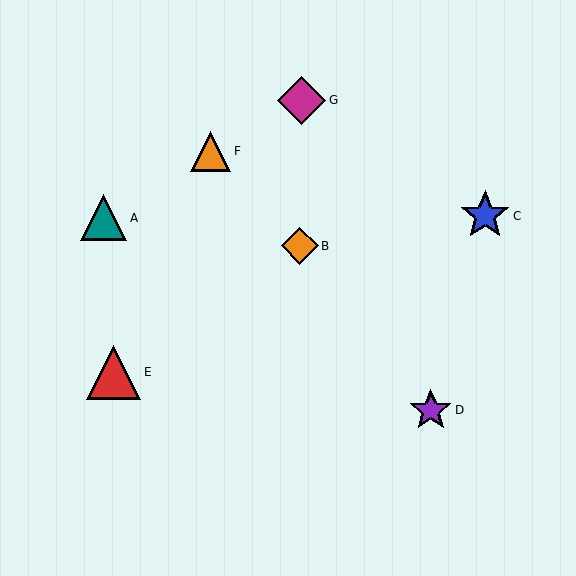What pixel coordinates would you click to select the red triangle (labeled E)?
Click at (113, 372) to select the red triangle E.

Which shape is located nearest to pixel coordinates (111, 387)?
The red triangle (labeled E) at (113, 372) is nearest to that location.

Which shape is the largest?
The red triangle (labeled E) is the largest.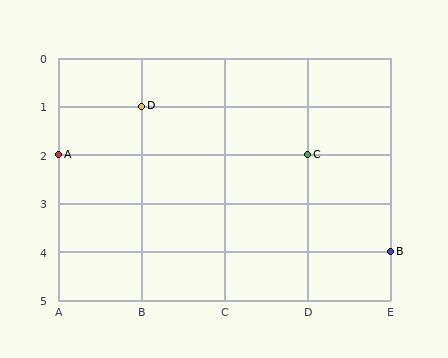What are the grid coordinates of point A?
Point A is at grid coordinates (A, 2).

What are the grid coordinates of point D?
Point D is at grid coordinates (B, 1).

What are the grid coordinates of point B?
Point B is at grid coordinates (E, 4).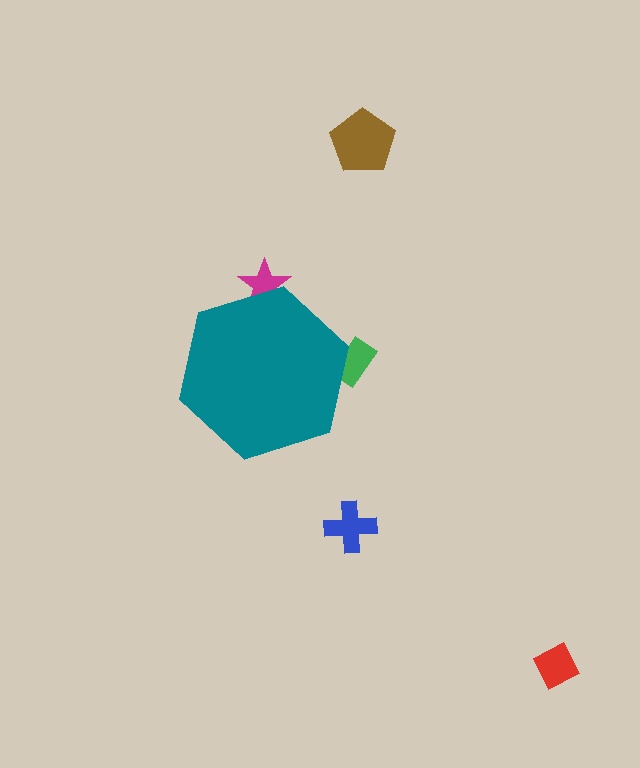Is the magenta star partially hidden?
Yes, the magenta star is partially hidden behind the teal hexagon.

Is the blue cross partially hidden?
No, the blue cross is fully visible.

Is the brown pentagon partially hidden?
No, the brown pentagon is fully visible.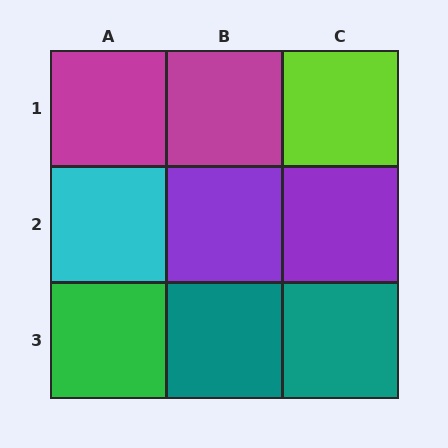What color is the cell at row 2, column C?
Purple.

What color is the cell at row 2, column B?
Purple.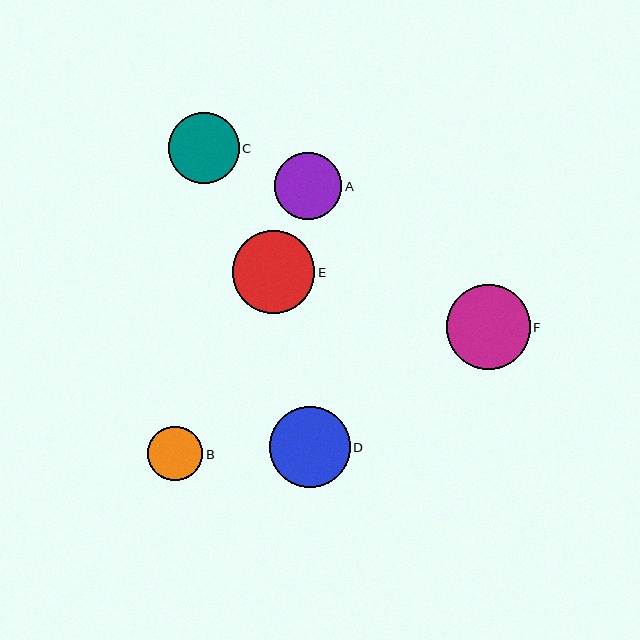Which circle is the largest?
Circle F is the largest with a size of approximately 84 pixels.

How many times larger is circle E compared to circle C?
Circle E is approximately 1.2 times the size of circle C.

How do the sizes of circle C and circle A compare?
Circle C and circle A are approximately the same size.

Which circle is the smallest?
Circle B is the smallest with a size of approximately 55 pixels.